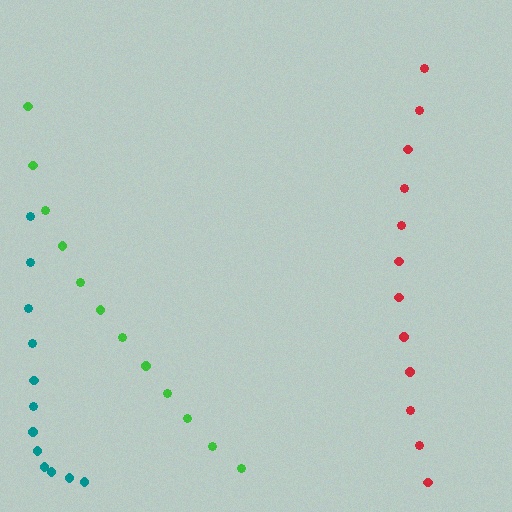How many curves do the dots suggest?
There are 3 distinct paths.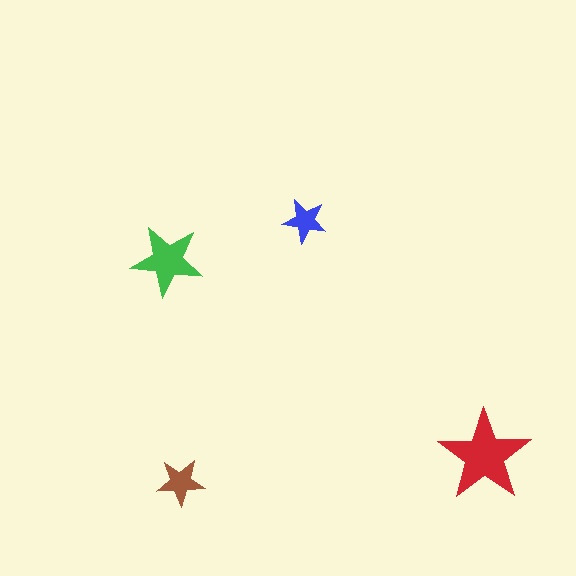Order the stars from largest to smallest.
the red one, the green one, the brown one, the blue one.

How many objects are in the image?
There are 4 objects in the image.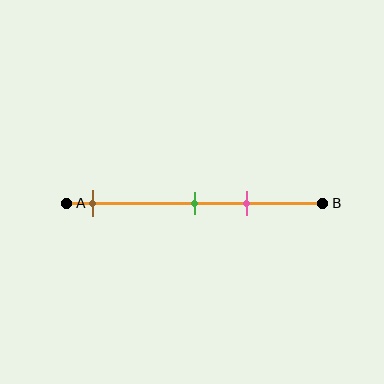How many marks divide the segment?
There are 3 marks dividing the segment.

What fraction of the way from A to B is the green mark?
The green mark is approximately 50% (0.5) of the way from A to B.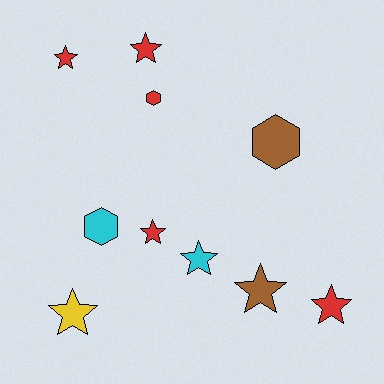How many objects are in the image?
There are 10 objects.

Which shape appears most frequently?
Star, with 7 objects.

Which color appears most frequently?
Red, with 5 objects.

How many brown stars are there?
There is 1 brown star.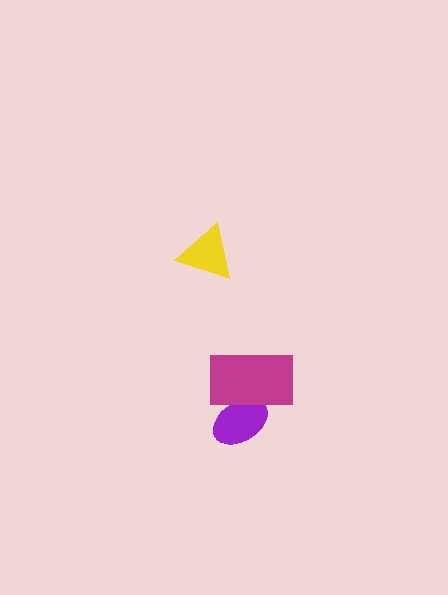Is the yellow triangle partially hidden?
No, no other shape covers it.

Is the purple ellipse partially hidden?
Yes, it is partially covered by another shape.